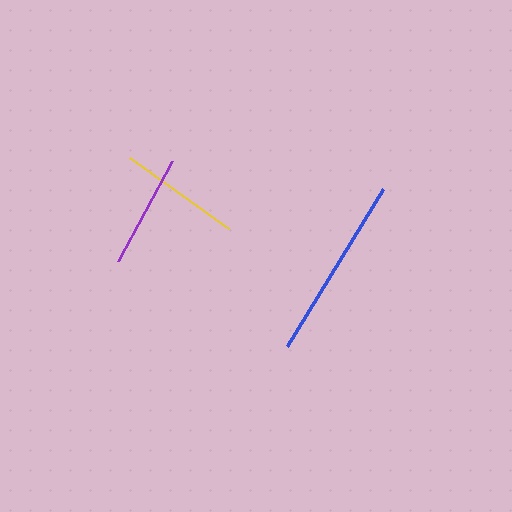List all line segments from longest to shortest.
From longest to shortest: blue, yellow, purple.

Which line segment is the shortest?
The purple line is the shortest at approximately 114 pixels.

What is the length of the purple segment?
The purple segment is approximately 114 pixels long.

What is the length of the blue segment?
The blue segment is approximately 184 pixels long.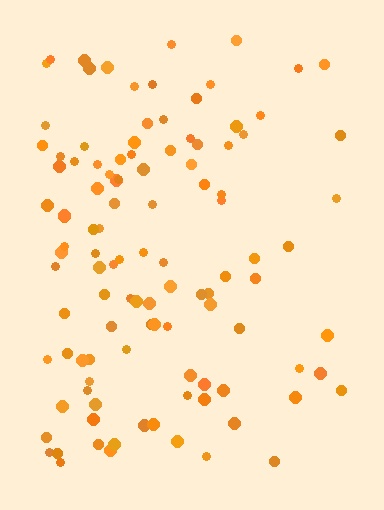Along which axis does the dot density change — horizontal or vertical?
Horizontal.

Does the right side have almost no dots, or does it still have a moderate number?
Still a moderate number, just noticeably fewer than the left.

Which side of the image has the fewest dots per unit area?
The right.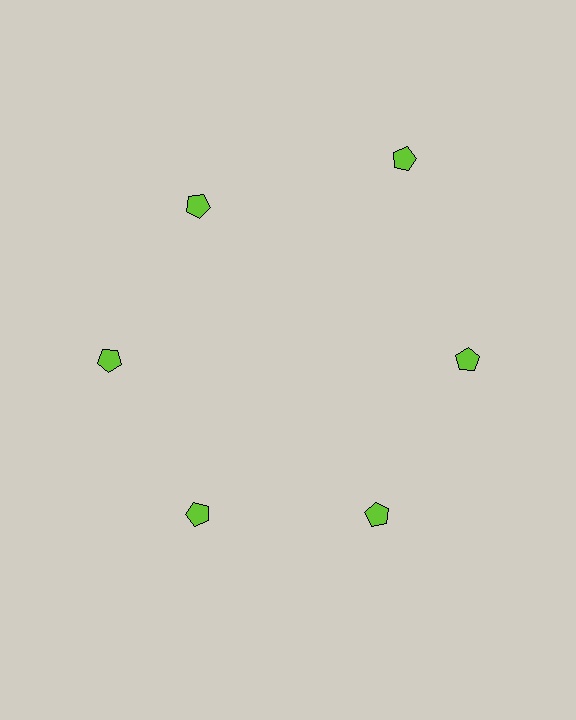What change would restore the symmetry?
The symmetry would be restored by moving it inward, back onto the ring so that all 6 pentagons sit at equal angles and equal distance from the center.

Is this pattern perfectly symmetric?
No. The 6 lime pentagons are arranged in a ring, but one element near the 1 o'clock position is pushed outward from the center, breaking the 6-fold rotational symmetry.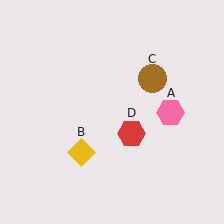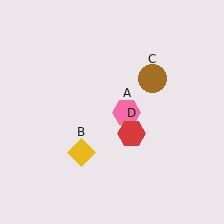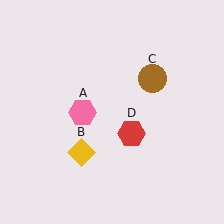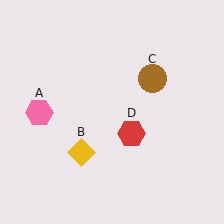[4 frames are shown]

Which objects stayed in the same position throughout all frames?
Yellow diamond (object B) and brown circle (object C) and red hexagon (object D) remained stationary.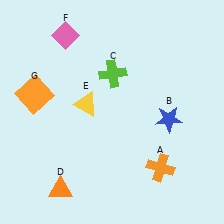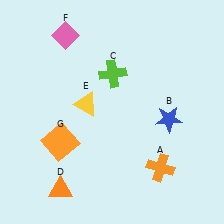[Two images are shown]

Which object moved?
The orange square (G) moved down.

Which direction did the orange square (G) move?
The orange square (G) moved down.